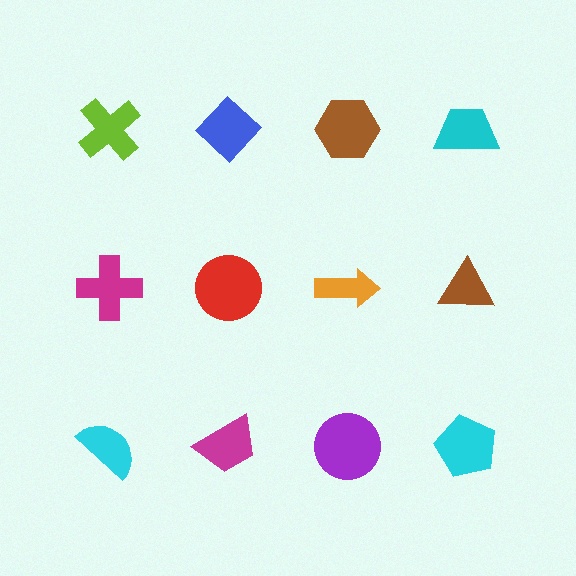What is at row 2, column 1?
A magenta cross.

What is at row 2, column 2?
A red circle.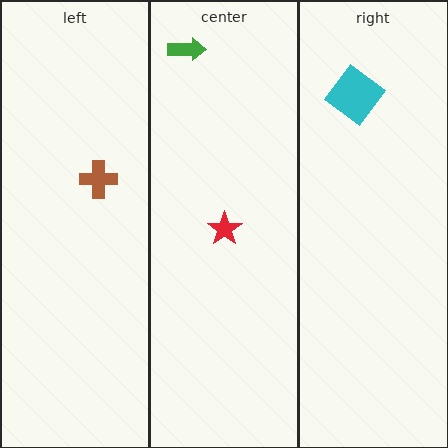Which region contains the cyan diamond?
The right region.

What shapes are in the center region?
The red star, the green arrow.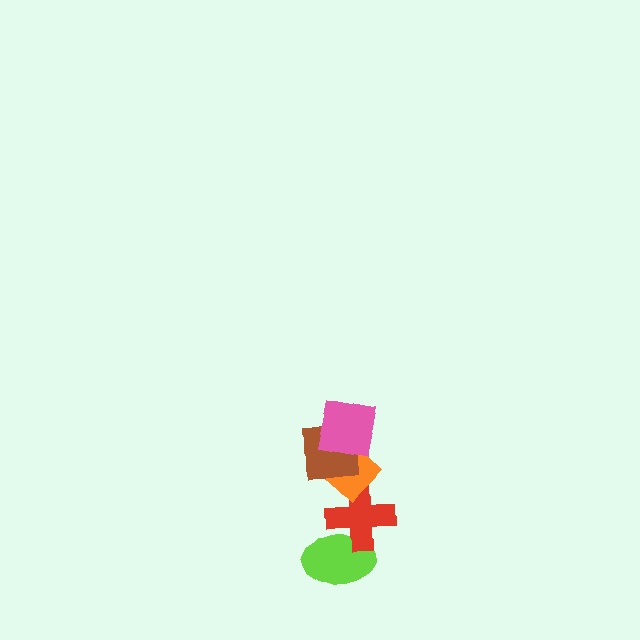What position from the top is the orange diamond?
The orange diamond is 3rd from the top.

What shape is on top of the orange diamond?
The brown square is on top of the orange diamond.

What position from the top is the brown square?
The brown square is 2nd from the top.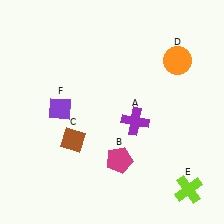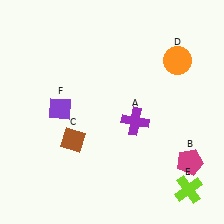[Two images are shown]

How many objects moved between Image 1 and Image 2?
1 object moved between the two images.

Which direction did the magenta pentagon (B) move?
The magenta pentagon (B) moved right.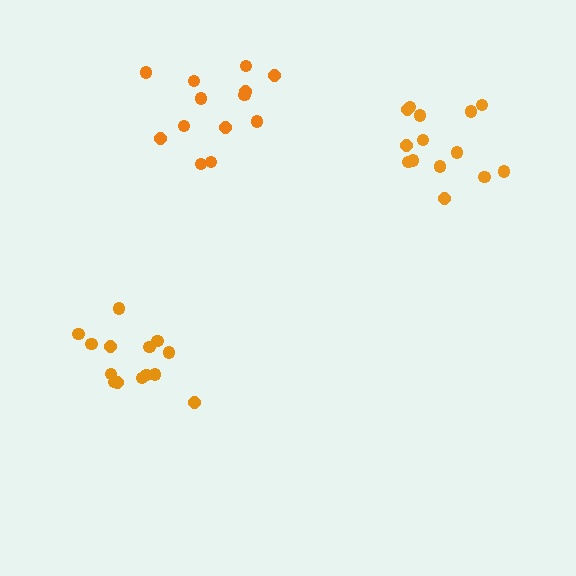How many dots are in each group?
Group 1: 14 dots, Group 2: 13 dots, Group 3: 14 dots (41 total).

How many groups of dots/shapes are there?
There are 3 groups.